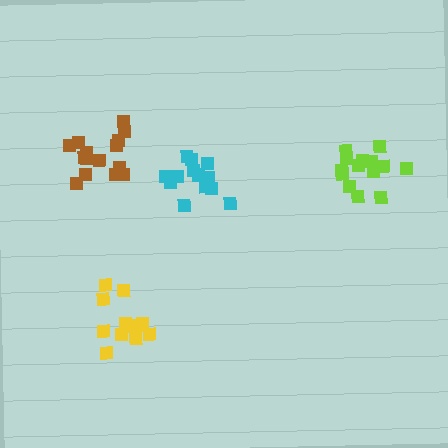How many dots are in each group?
Group 1: 14 dots, Group 2: 13 dots, Group 3: 12 dots, Group 4: 15 dots (54 total).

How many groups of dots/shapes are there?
There are 4 groups.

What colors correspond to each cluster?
The clusters are colored: lime, cyan, yellow, brown.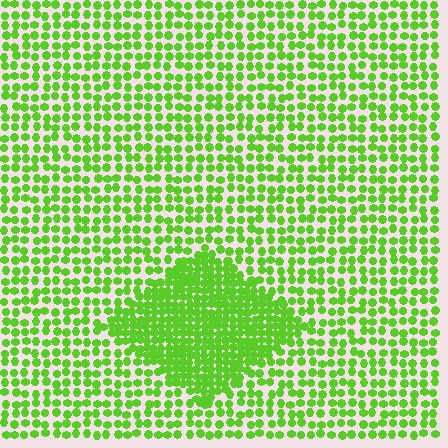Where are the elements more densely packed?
The elements are more densely packed inside the diamond boundary.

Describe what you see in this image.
The image contains small lime elements arranged at two different densities. A diamond-shaped region is visible where the elements are more densely packed than the surrounding area.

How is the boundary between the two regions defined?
The boundary is defined by a change in element density (approximately 2.0x ratio). All elements are the same color, size, and shape.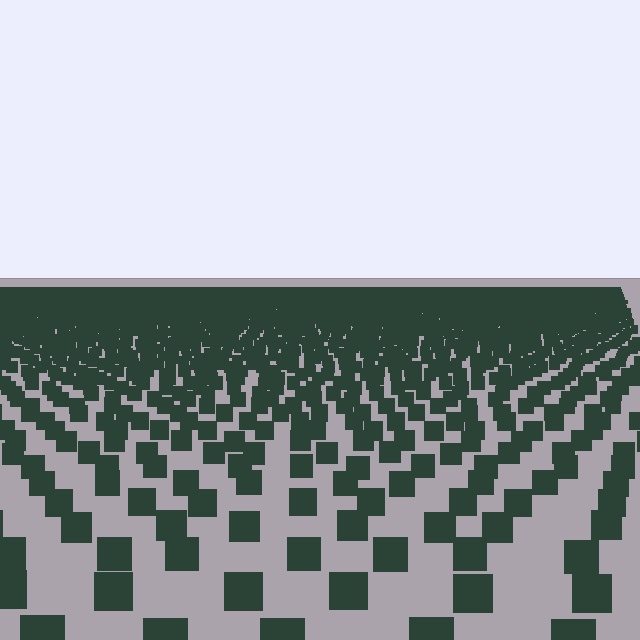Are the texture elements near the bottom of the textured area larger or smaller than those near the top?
Larger. Near the bottom, elements are closer to the viewer and appear at a bigger on-screen size.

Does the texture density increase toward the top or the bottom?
Density increases toward the top.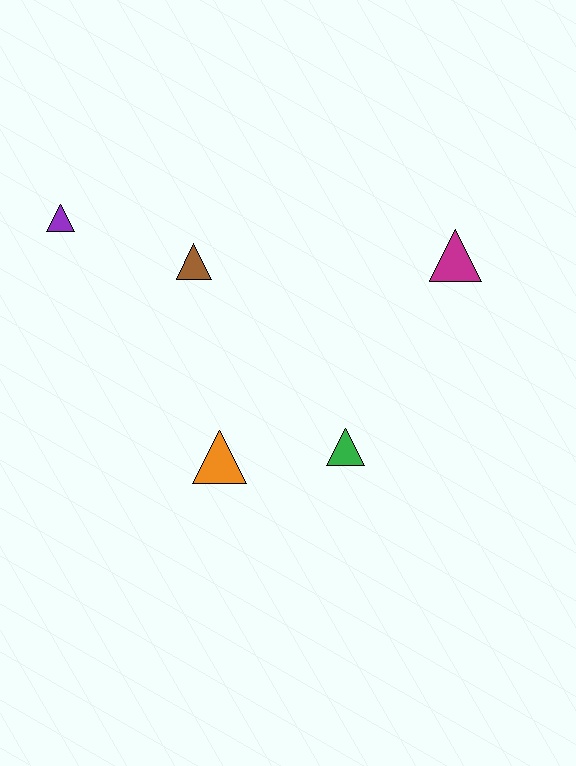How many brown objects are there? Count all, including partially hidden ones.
There is 1 brown object.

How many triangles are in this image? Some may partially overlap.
There are 5 triangles.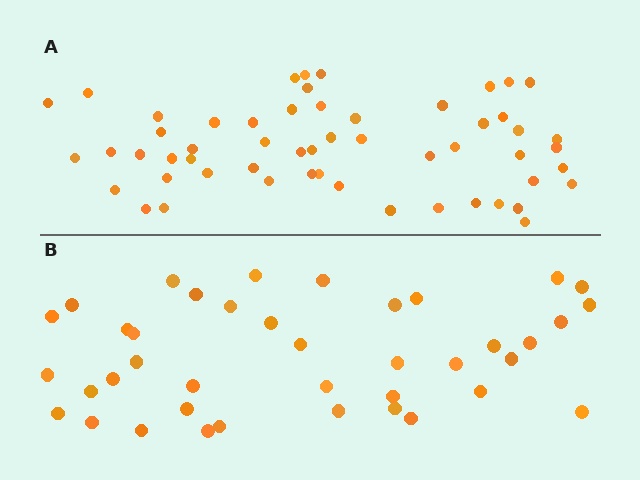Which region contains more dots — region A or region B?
Region A (the top region) has more dots.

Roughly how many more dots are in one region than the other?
Region A has approximately 15 more dots than region B.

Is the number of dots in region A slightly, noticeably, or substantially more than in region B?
Region A has noticeably more, but not dramatically so. The ratio is roughly 1.4 to 1.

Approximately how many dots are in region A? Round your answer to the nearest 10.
About 60 dots. (The exact count is 55, which rounds to 60.)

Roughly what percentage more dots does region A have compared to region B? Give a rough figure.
About 40% more.